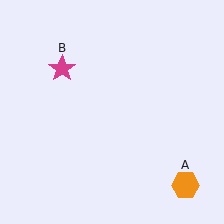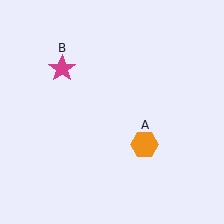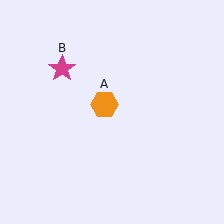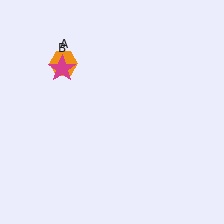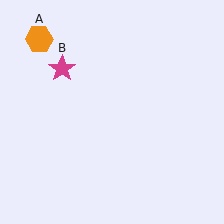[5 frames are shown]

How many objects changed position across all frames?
1 object changed position: orange hexagon (object A).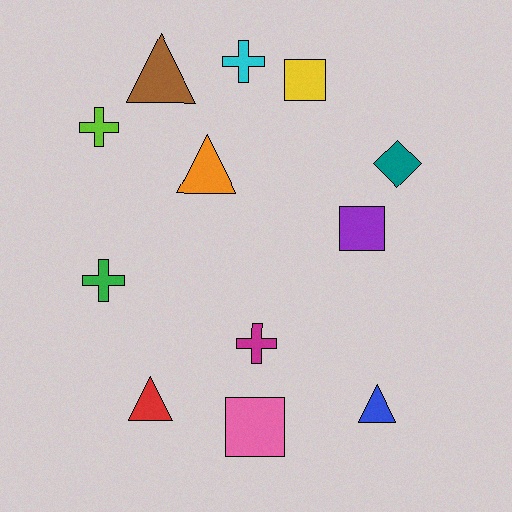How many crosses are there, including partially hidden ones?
There are 4 crosses.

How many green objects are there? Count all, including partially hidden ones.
There is 1 green object.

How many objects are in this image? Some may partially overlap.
There are 12 objects.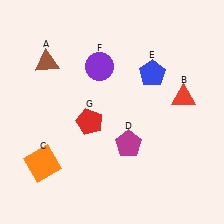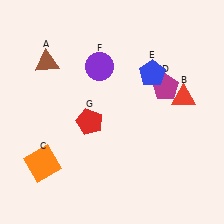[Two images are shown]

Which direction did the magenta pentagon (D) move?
The magenta pentagon (D) moved up.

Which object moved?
The magenta pentagon (D) moved up.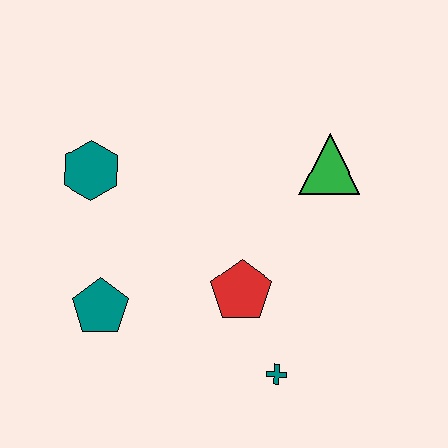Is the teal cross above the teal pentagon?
No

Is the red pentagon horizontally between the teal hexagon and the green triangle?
Yes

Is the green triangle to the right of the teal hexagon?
Yes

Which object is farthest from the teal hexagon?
The teal cross is farthest from the teal hexagon.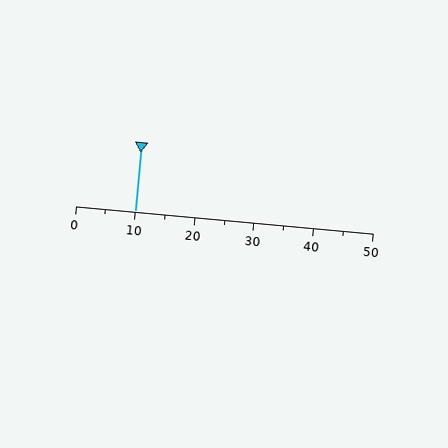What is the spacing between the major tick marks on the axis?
The major ticks are spaced 10 apart.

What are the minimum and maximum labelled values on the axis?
The axis runs from 0 to 50.